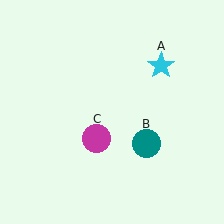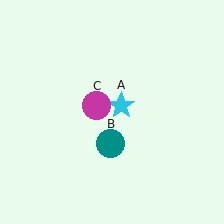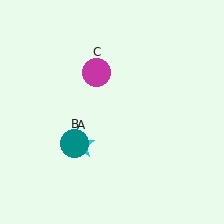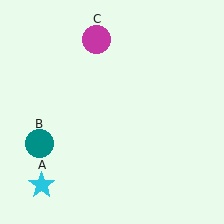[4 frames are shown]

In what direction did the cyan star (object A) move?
The cyan star (object A) moved down and to the left.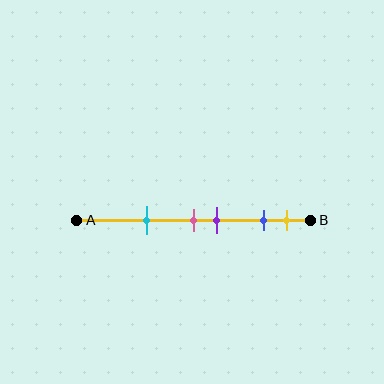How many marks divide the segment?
There are 5 marks dividing the segment.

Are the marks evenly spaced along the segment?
No, the marks are not evenly spaced.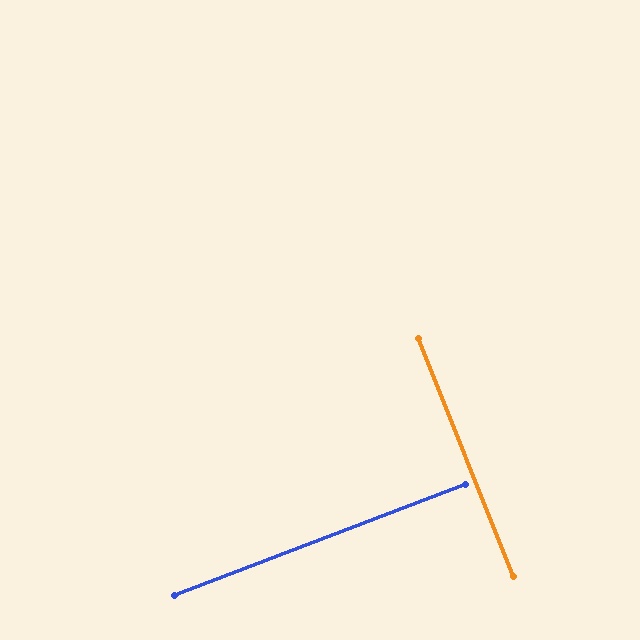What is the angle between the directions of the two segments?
Approximately 89 degrees.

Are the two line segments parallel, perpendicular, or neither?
Perpendicular — they meet at approximately 89°.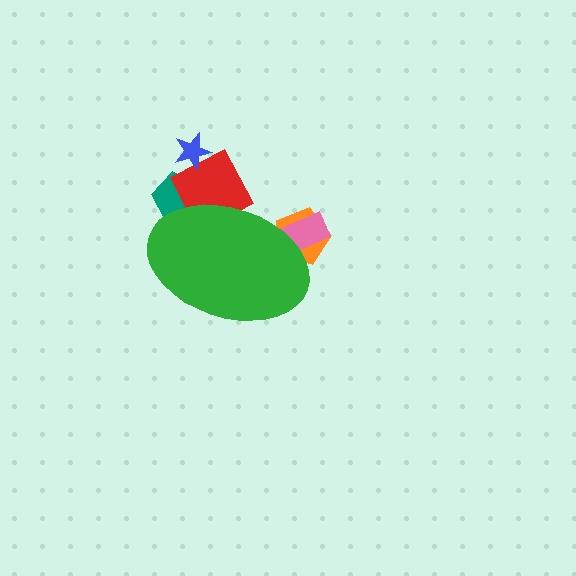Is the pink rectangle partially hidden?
Yes, the pink rectangle is partially hidden behind the green ellipse.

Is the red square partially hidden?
Yes, the red square is partially hidden behind the green ellipse.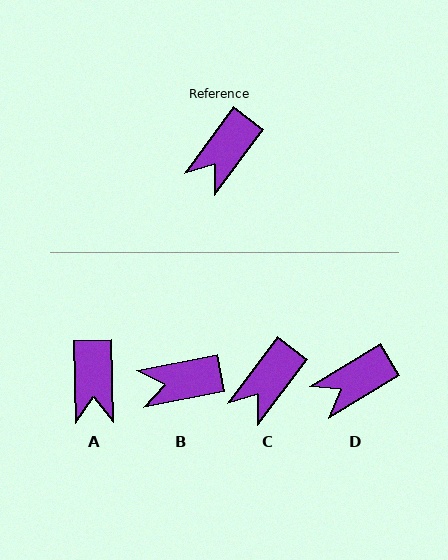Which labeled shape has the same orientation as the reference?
C.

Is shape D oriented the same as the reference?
No, it is off by about 22 degrees.